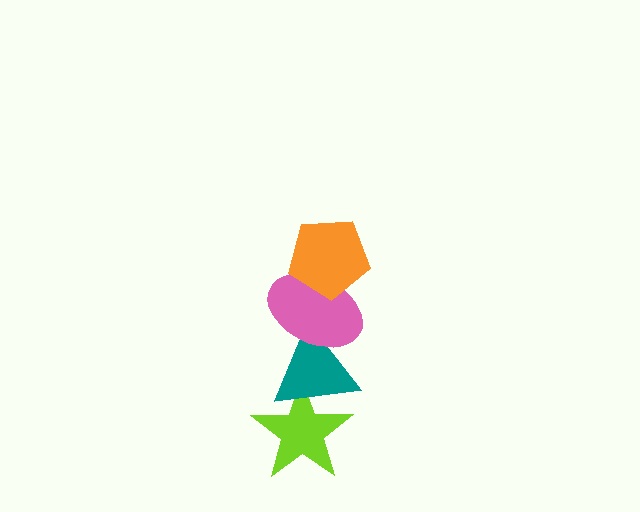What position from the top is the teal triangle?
The teal triangle is 3rd from the top.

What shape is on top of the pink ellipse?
The orange pentagon is on top of the pink ellipse.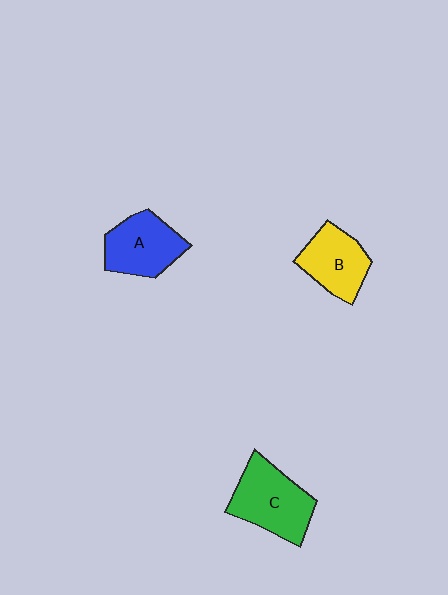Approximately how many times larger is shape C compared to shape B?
Approximately 1.3 times.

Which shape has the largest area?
Shape C (green).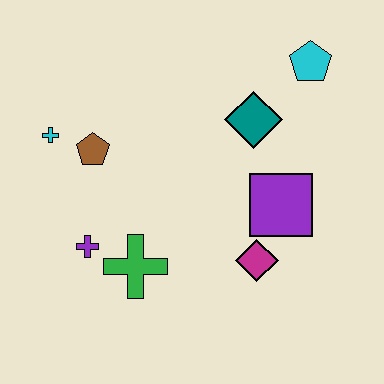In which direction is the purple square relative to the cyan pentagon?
The purple square is below the cyan pentagon.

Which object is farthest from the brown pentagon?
The cyan pentagon is farthest from the brown pentagon.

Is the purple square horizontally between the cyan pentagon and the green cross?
Yes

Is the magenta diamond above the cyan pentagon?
No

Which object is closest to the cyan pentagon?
The teal diamond is closest to the cyan pentagon.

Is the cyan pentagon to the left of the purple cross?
No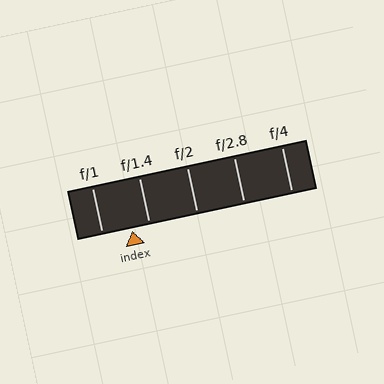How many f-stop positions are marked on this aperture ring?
There are 5 f-stop positions marked.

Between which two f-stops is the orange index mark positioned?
The index mark is between f/1 and f/1.4.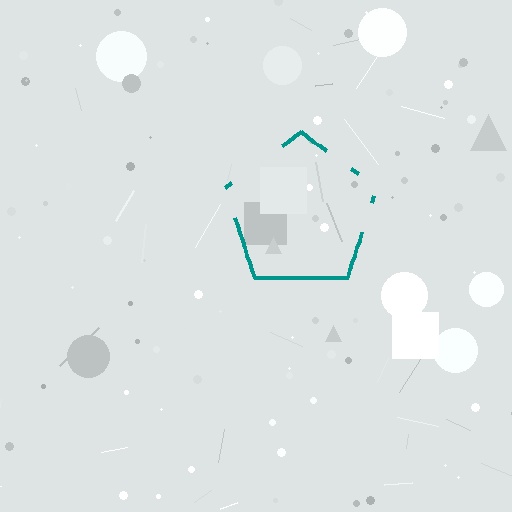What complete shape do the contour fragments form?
The contour fragments form a pentagon.